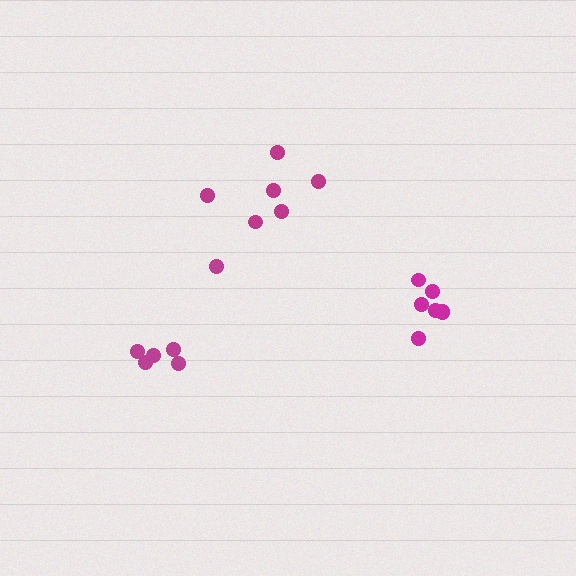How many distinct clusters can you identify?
There are 3 distinct clusters.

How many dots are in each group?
Group 1: 6 dots, Group 2: 7 dots, Group 3: 6 dots (19 total).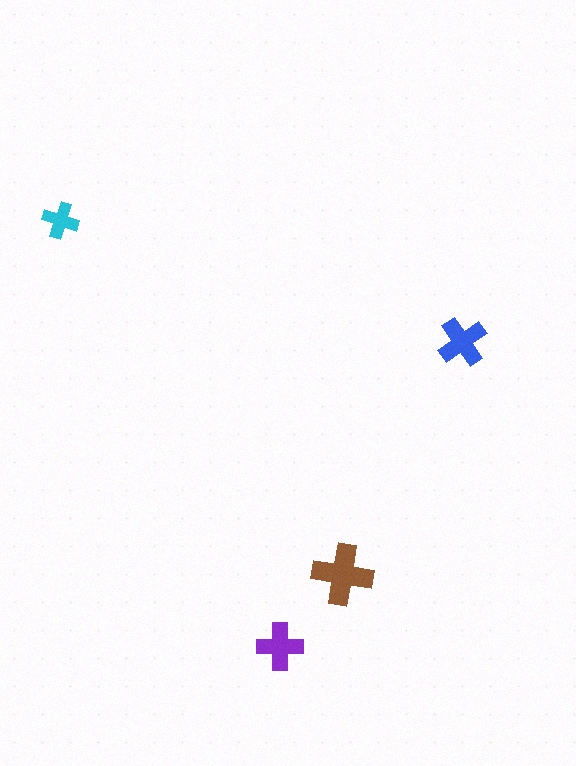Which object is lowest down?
The purple cross is bottommost.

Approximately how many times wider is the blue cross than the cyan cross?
About 1.5 times wider.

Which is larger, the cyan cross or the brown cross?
The brown one.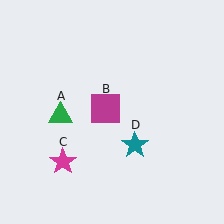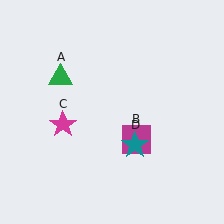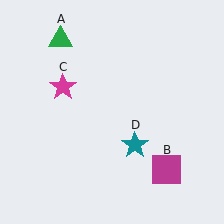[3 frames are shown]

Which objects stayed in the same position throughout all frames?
Teal star (object D) remained stationary.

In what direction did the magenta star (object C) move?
The magenta star (object C) moved up.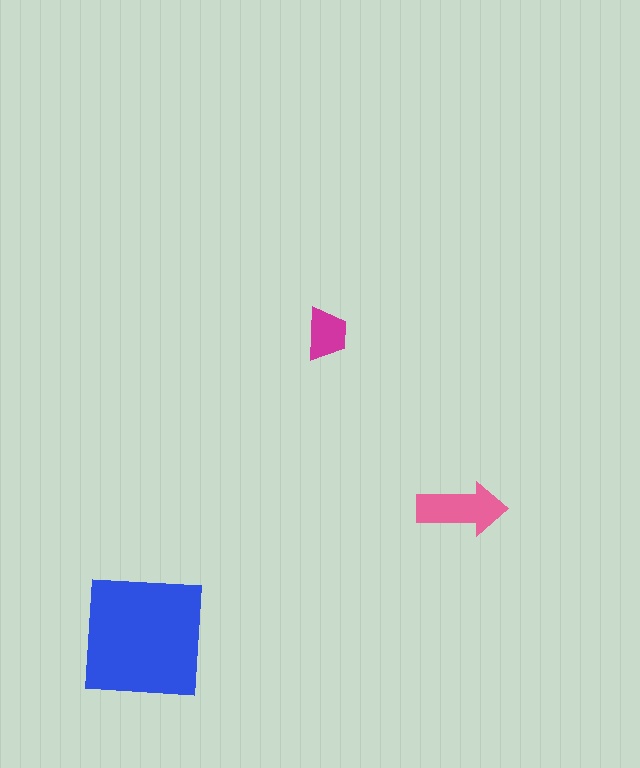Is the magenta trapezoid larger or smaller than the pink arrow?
Smaller.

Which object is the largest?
The blue square.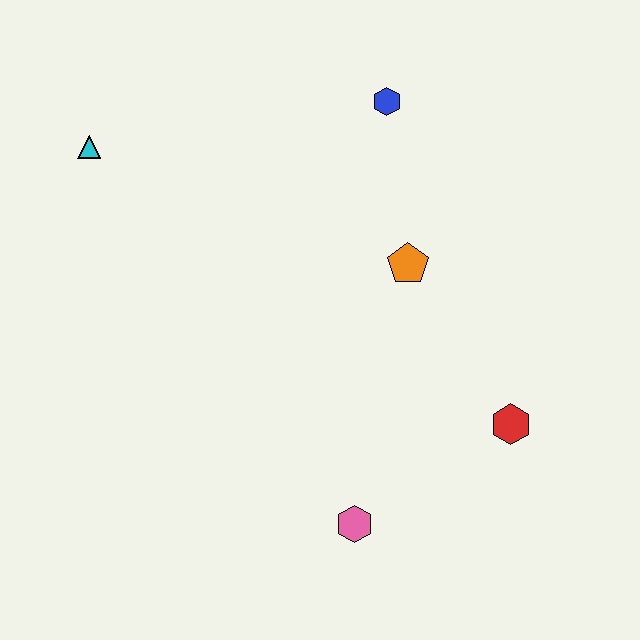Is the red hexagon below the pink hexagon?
No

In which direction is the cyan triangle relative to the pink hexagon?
The cyan triangle is above the pink hexagon.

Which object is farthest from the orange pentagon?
The cyan triangle is farthest from the orange pentagon.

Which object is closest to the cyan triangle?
The blue hexagon is closest to the cyan triangle.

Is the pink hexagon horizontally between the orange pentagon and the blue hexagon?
No